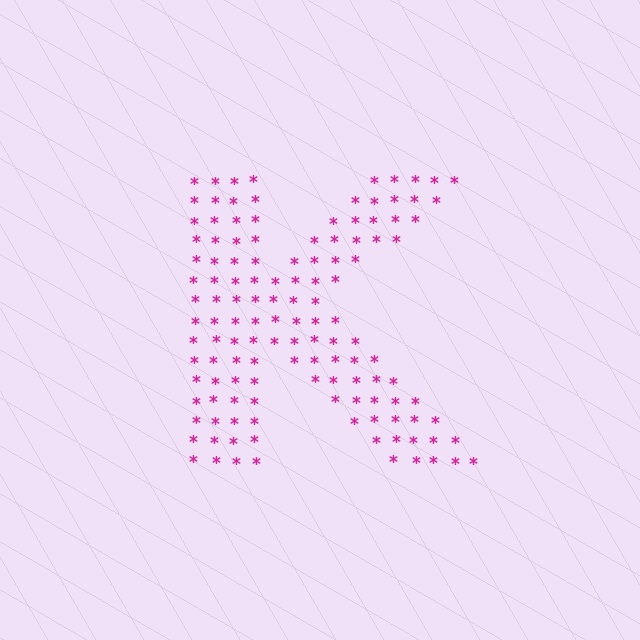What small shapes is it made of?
It is made of small asterisks.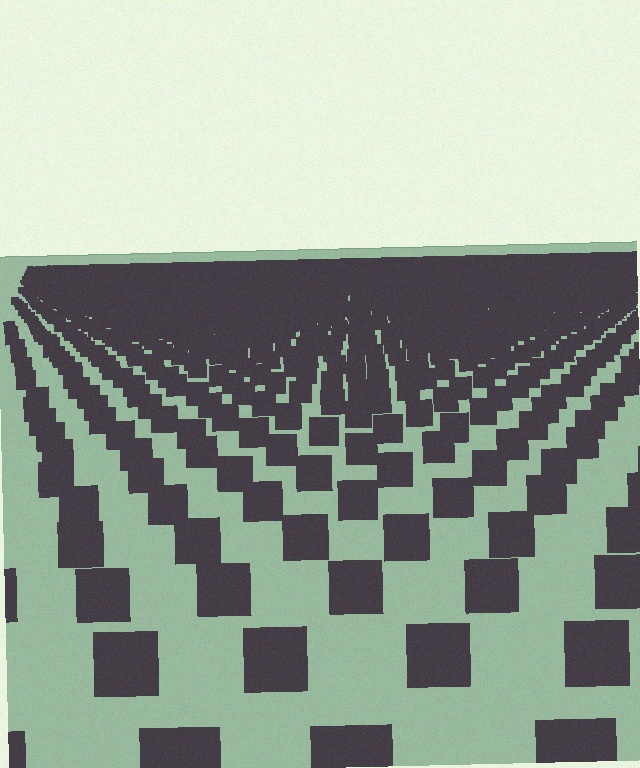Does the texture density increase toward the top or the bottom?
Density increases toward the top.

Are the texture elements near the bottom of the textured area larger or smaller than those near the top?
Larger. Near the bottom, elements are closer to the viewer and appear at a bigger on-screen size.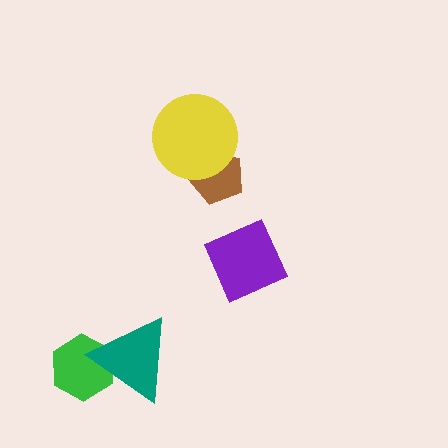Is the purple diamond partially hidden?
No, no other shape covers it.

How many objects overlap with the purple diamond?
0 objects overlap with the purple diamond.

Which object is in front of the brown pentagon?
The yellow circle is in front of the brown pentagon.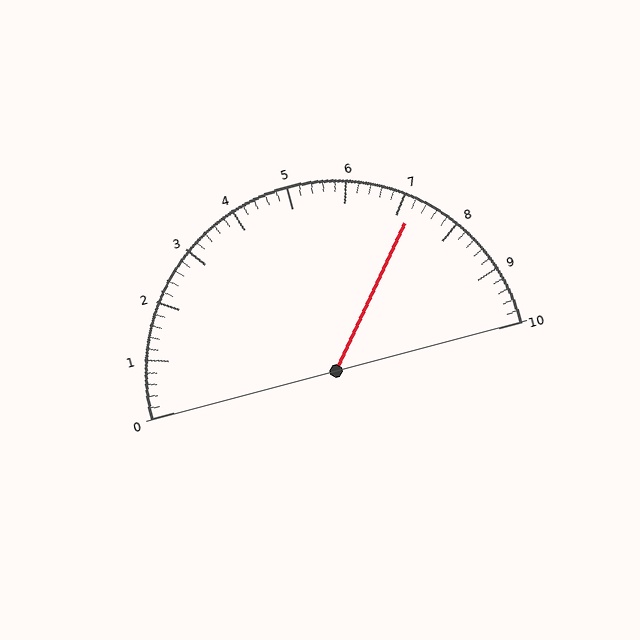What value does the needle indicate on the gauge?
The needle indicates approximately 7.2.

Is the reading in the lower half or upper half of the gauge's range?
The reading is in the upper half of the range (0 to 10).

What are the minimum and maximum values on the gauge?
The gauge ranges from 0 to 10.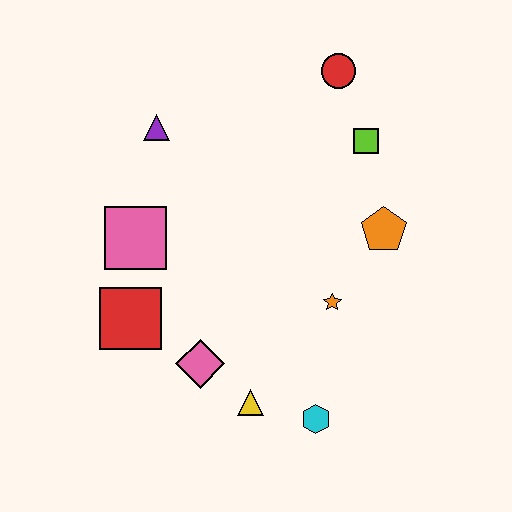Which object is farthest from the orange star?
The purple triangle is farthest from the orange star.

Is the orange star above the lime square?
No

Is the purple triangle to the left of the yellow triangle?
Yes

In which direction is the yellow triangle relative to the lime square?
The yellow triangle is below the lime square.